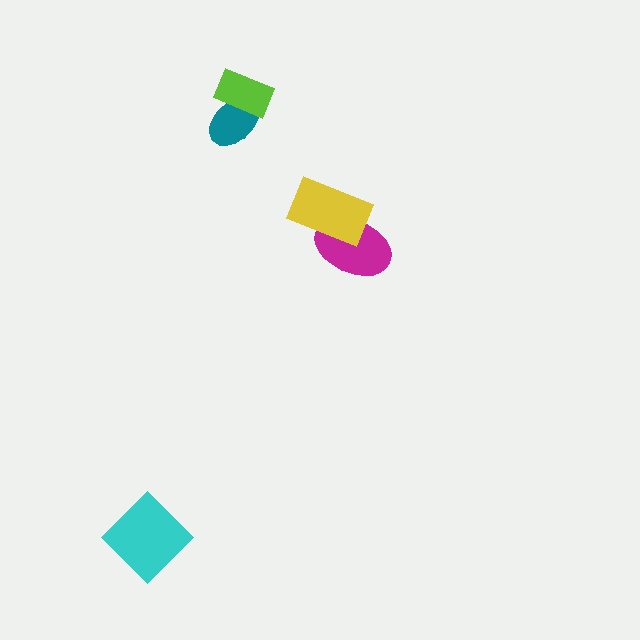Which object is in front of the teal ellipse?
The lime rectangle is in front of the teal ellipse.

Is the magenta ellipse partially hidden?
Yes, it is partially covered by another shape.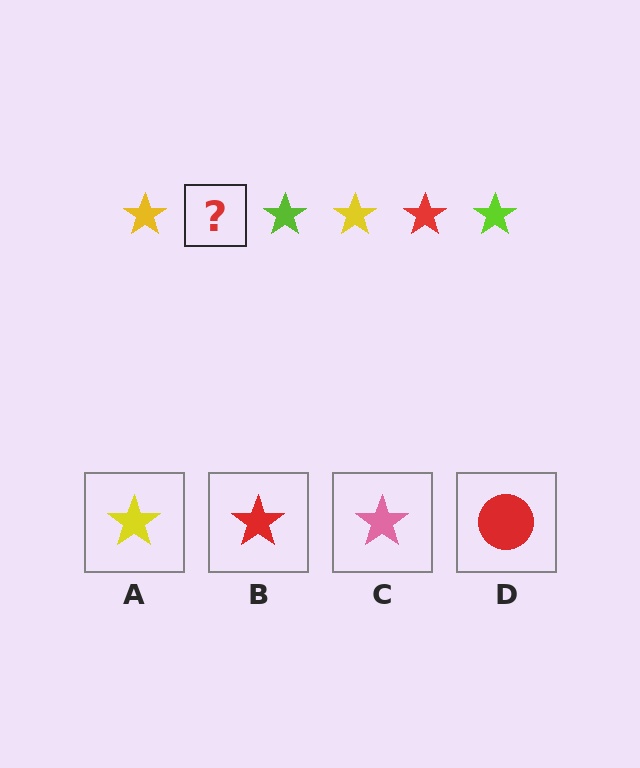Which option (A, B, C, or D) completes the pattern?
B.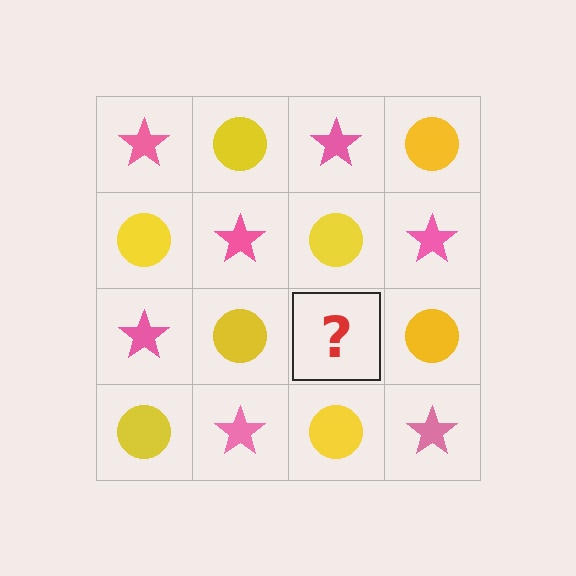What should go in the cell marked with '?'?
The missing cell should contain a pink star.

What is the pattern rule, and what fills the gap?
The rule is that it alternates pink star and yellow circle in a checkerboard pattern. The gap should be filled with a pink star.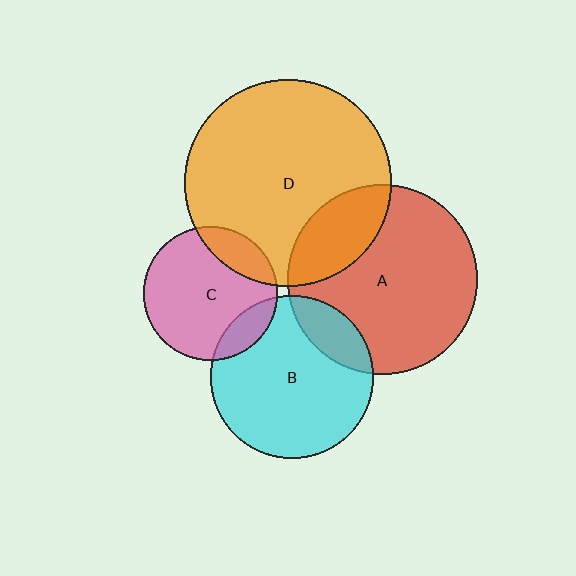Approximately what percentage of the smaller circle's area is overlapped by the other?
Approximately 15%.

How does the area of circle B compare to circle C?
Approximately 1.5 times.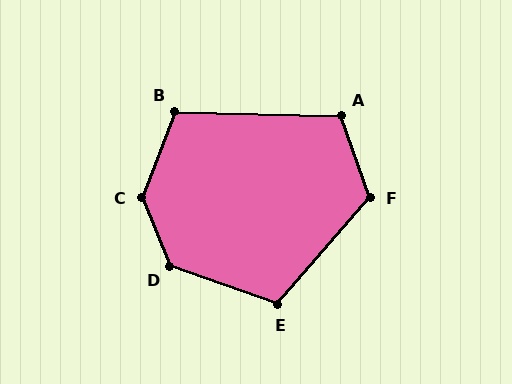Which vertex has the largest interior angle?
C, at approximately 137 degrees.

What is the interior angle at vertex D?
Approximately 131 degrees (obtuse).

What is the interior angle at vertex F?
Approximately 119 degrees (obtuse).